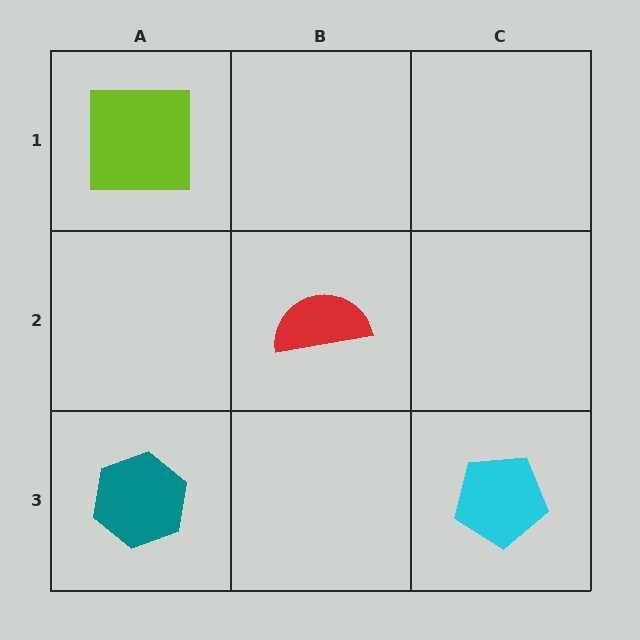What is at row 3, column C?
A cyan pentagon.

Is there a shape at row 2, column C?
No, that cell is empty.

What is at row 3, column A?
A teal hexagon.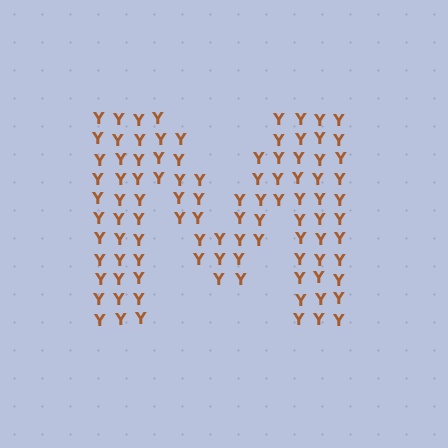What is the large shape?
The large shape is the letter M.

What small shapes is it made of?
It is made of small letter Y's.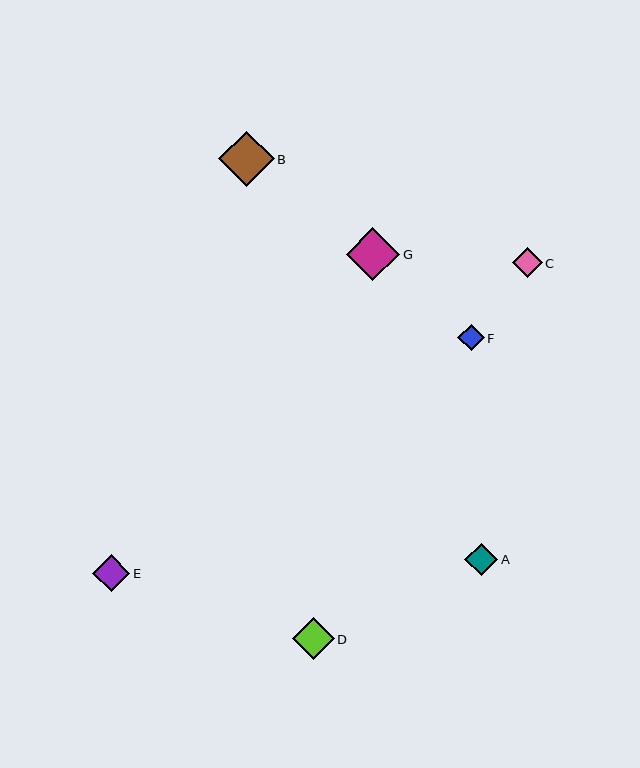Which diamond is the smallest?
Diamond F is the smallest with a size of approximately 26 pixels.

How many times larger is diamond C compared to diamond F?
Diamond C is approximately 1.2 times the size of diamond F.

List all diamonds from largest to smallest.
From largest to smallest: B, G, D, E, A, C, F.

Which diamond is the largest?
Diamond B is the largest with a size of approximately 55 pixels.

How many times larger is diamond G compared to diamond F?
Diamond G is approximately 2.0 times the size of diamond F.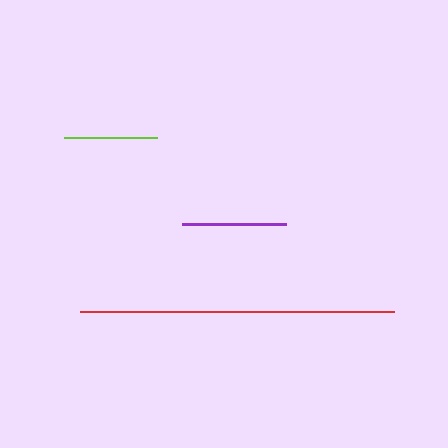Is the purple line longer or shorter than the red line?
The red line is longer than the purple line.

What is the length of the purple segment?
The purple segment is approximately 104 pixels long.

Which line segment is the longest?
The red line is the longest at approximately 314 pixels.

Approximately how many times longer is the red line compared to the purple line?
The red line is approximately 3.0 times the length of the purple line.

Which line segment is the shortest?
The lime line is the shortest at approximately 93 pixels.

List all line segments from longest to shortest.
From longest to shortest: red, purple, lime.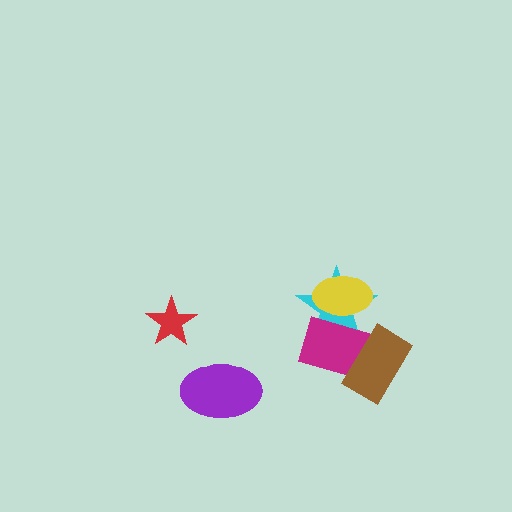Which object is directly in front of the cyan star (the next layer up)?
The magenta rectangle is directly in front of the cyan star.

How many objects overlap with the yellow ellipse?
2 objects overlap with the yellow ellipse.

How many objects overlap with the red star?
0 objects overlap with the red star.